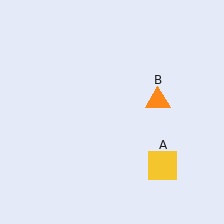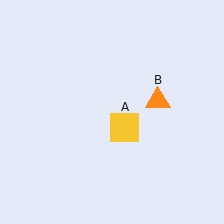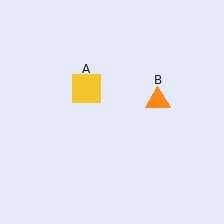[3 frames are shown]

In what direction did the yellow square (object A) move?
The yellow square (object A) moved up and to the left.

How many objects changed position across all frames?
1 object changed position: yellow square (object A).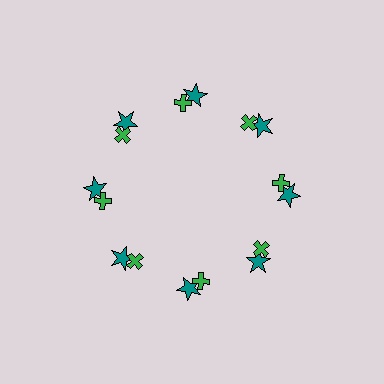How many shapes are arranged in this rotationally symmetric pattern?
There are 16 shapes, arranged in 8 groups of 2.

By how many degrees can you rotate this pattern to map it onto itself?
The pattern maps onto itself every 45 degrees of rotation.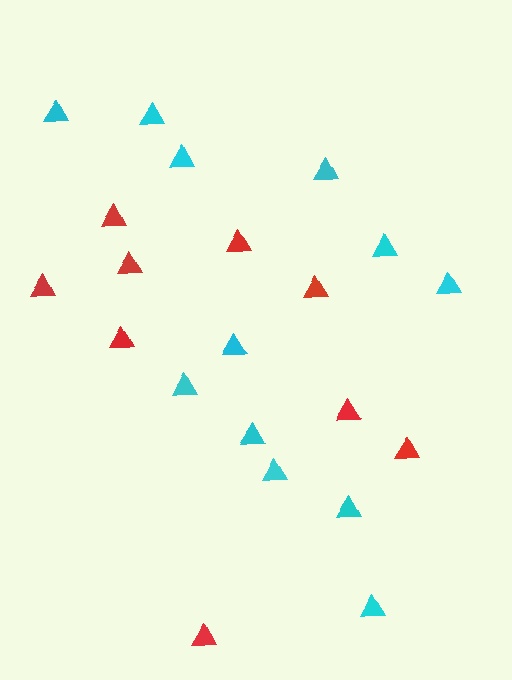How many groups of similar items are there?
There are 2 groups: one group of red triangles (9) and one group of cyan triangles (12).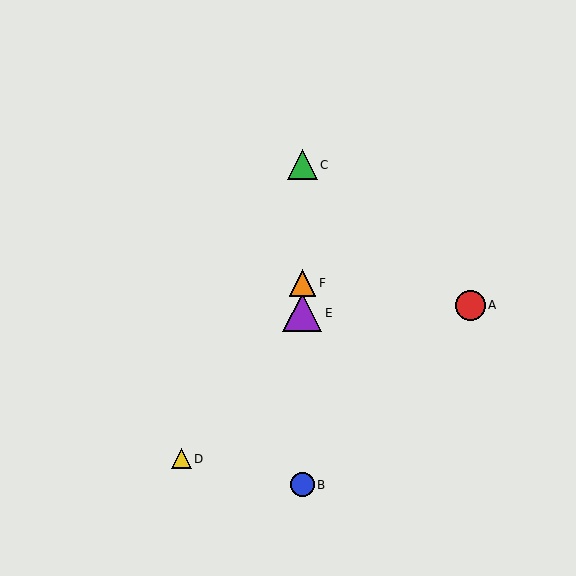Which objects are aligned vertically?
Objects B, C, E, F are aligned vertically.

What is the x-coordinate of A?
Object A is at x≈470.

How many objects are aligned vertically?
4 objects (B, C, E, F) are aligned vertically.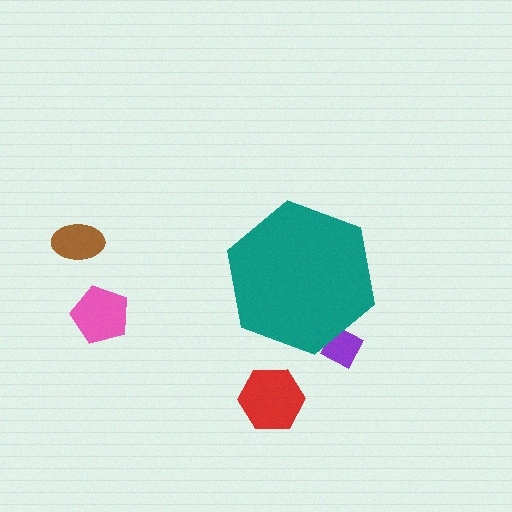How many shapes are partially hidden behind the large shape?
1 shape is partially hidden.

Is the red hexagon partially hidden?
No, the red hexagon is fully visible.